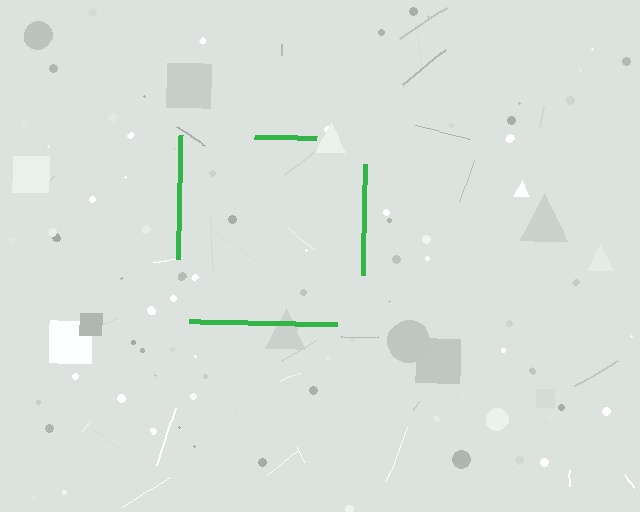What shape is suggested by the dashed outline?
The dashed outline suggests a square.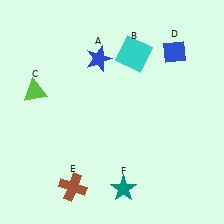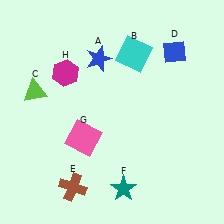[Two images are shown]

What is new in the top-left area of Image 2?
A magenta hexagon (H) was added in the top-left area of Image 2.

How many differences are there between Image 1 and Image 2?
There are 2 differences between the two images.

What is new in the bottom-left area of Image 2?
A pink square (G) was added in the bottom-left area of Image 2.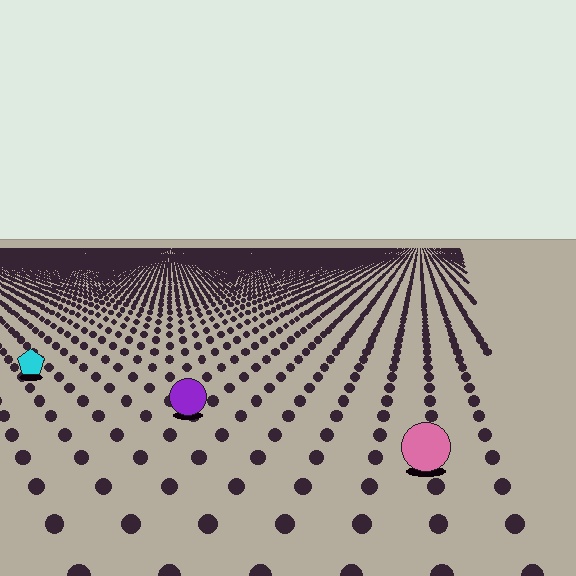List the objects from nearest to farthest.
From nearest to farthest: the pink circle, the purple circle, the cyan pentagon.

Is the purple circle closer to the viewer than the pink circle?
No. The pink circle is closer — you can tell from the texture gradient: the ground texture is coarser near it.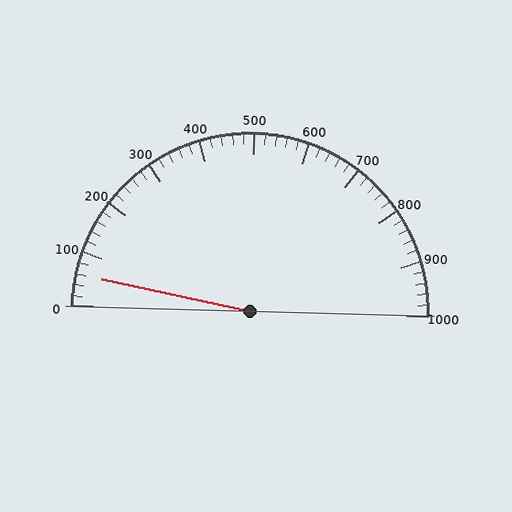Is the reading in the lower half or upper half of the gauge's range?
The reading is in the lower half of the range (0 to 1000).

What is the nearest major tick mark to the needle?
The nearest major tick mark is 100.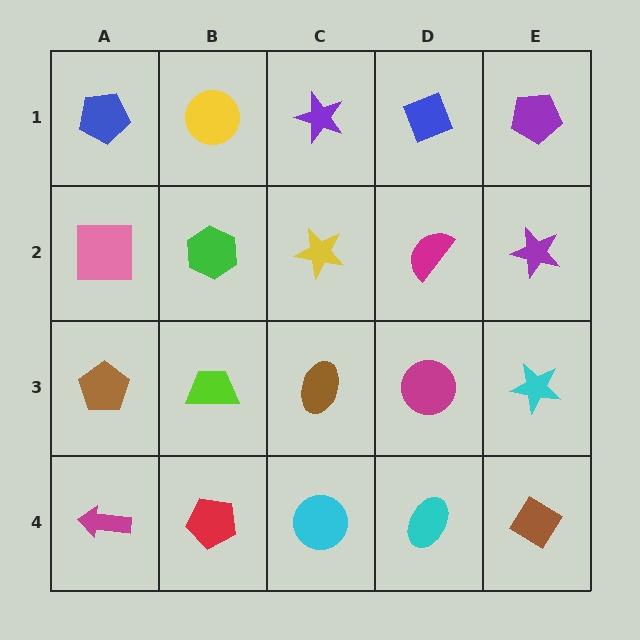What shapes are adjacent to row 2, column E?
A purple pentagon (row 1, column E), a cyan star (row 3, column E), a magenta semicircle (row 2, column D).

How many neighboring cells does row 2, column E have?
3.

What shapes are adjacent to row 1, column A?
A pink square (row 2, column A), a yellow circle (row 1, column B).